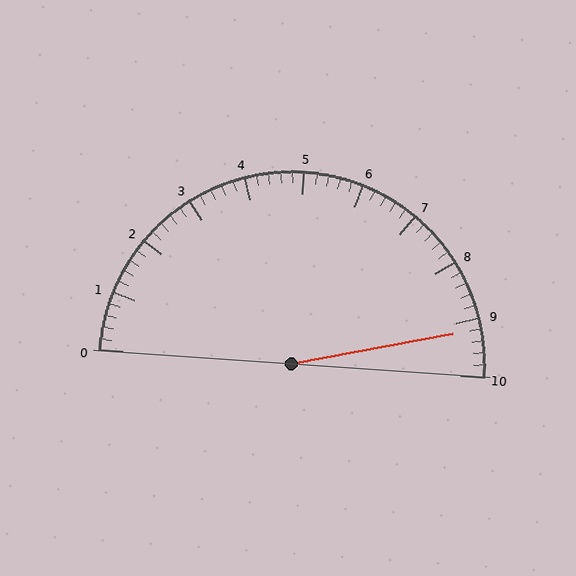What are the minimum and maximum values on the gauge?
The gauge ranges from 0 to 10.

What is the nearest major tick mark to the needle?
The nearest major tick mark is 9.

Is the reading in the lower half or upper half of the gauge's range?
The reading is in the upper half of the range (0 to 10).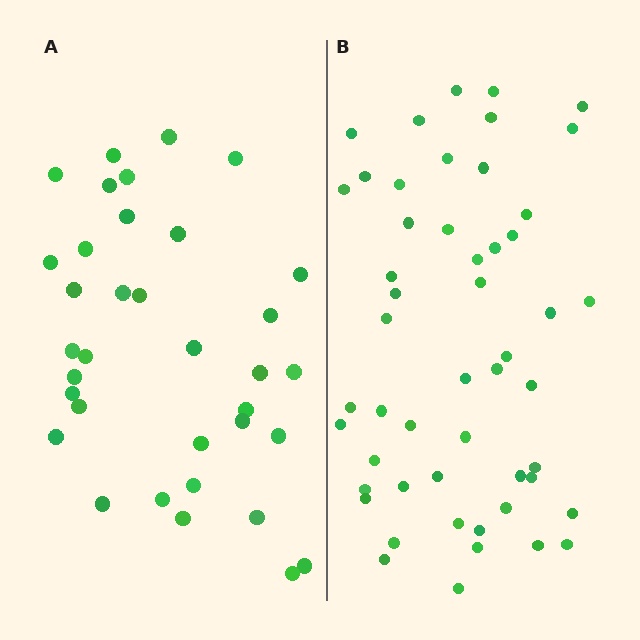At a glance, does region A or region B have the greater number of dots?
Region B (the right region) has more dots.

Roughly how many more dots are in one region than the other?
Region B has approximately 15 more dots than region A.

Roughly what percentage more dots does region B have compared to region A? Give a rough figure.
About 45% more.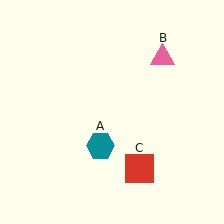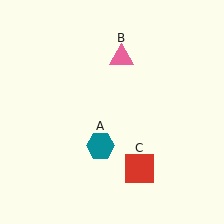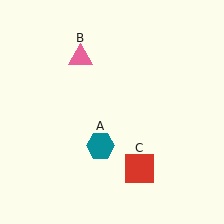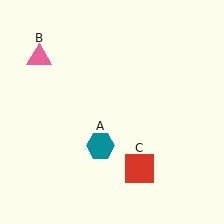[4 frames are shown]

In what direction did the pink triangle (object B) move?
The pink triangle (object B) moved left.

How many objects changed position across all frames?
1 object changed position: pink triangle (object B).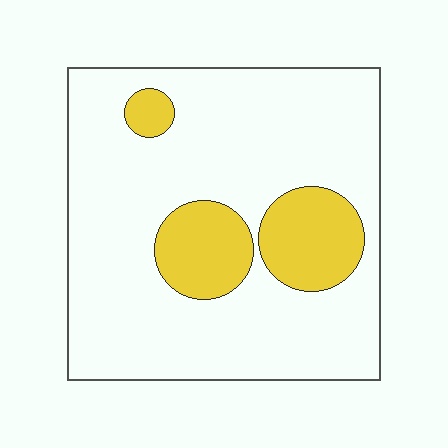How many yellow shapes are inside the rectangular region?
3.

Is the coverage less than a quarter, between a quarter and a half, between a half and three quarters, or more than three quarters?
Less than a quarter.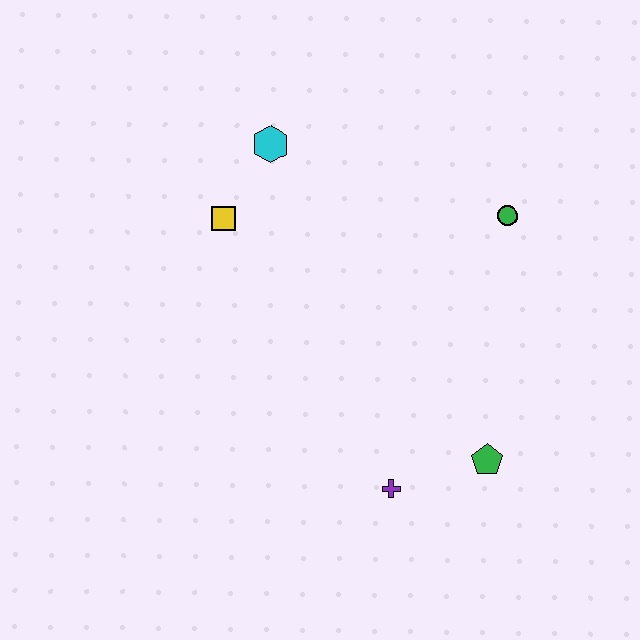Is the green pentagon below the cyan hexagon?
Yes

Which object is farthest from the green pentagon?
The cyan hexagon is farthest from the green pentagon.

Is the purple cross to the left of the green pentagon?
Yes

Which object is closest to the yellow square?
The cyan hexagon is closest to the yellow square.